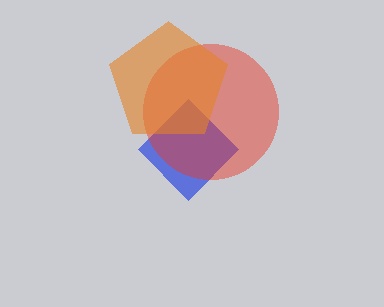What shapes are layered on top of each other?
The layered shapes are: a blue diamond, a red circle, an orange pentagon.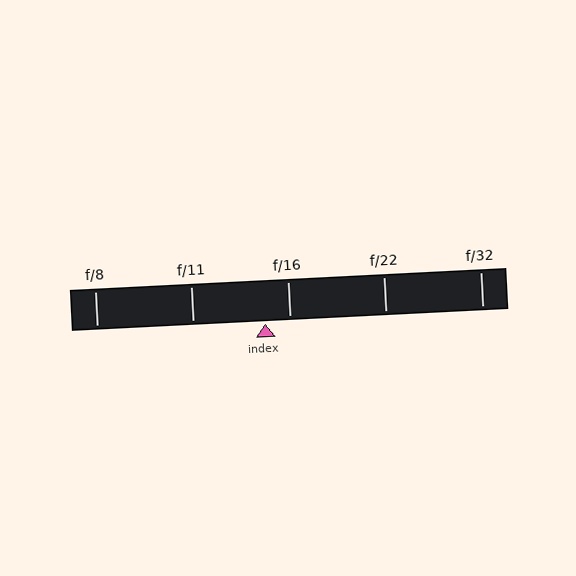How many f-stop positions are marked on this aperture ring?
There are 5 f-stop positions marked.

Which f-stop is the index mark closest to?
The index mark is closest to f/16.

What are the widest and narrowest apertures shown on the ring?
The widest aperture shown is f/8 and the narrowest is f/32.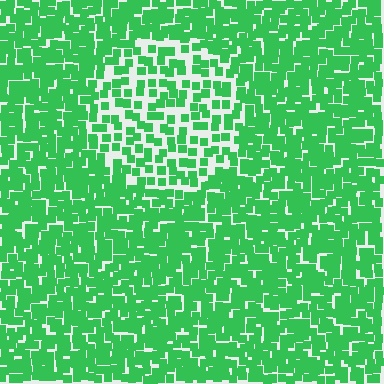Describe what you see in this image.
The image contains small green elements arranged at two different densities. A circle-shaped region is visible where the elements are less densely packed than the surrounding area.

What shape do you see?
I see a circle.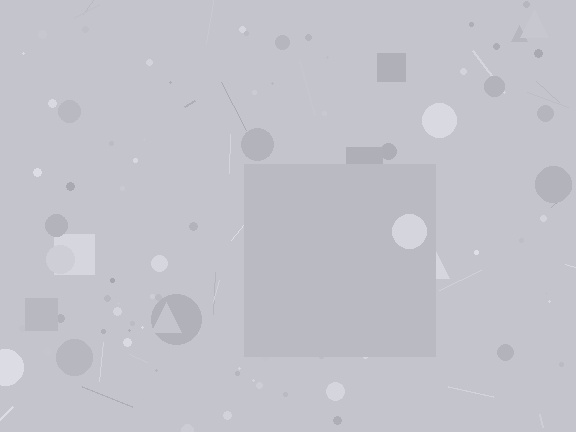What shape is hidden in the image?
A square is hidden in the image.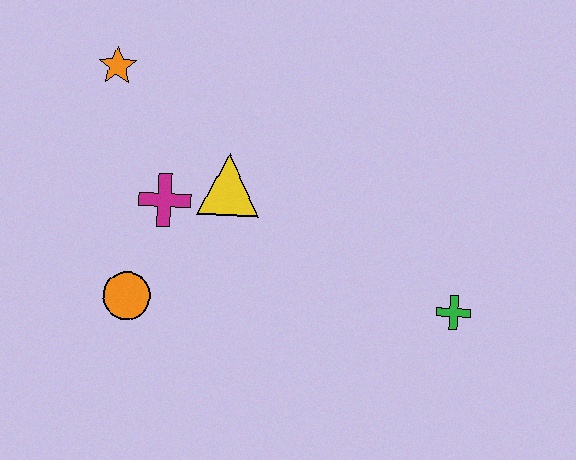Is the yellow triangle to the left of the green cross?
Yes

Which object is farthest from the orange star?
The green cross is farthest from the orange star.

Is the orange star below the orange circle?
No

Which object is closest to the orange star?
The magenta cross is closest to the orange star.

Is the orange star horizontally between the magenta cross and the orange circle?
No